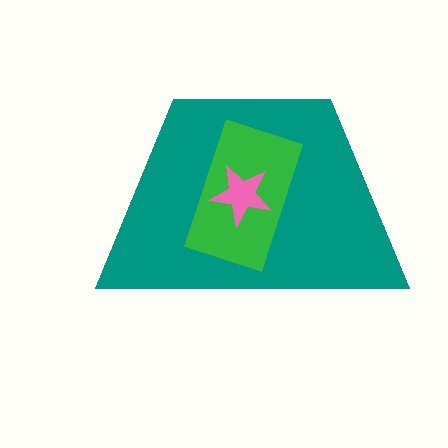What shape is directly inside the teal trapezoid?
The green rectangle.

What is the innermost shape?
The pink star.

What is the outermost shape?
The teal trapezoid.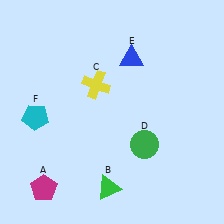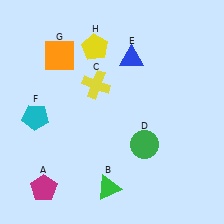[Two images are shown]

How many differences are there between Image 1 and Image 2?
There are 2 differences between the two images.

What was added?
An orange square (G), a yellow pentagon (H) were added in Image 2.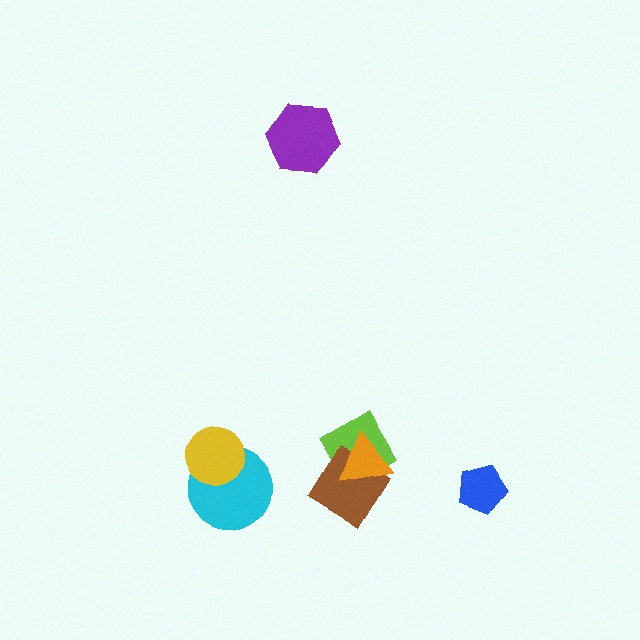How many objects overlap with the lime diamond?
2 objects overlap with the lime diamond.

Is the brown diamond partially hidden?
Yes, it is partially covered by another shape.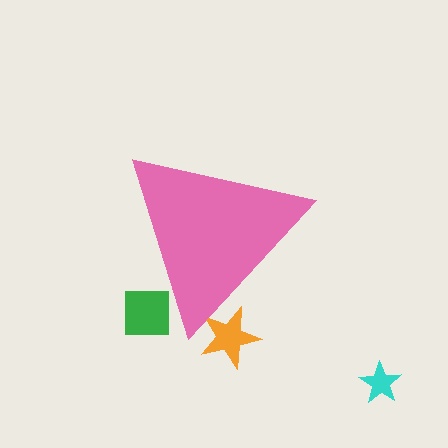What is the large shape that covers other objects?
A pink triangle.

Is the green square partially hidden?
Yes, the green square is partially hidden behind the pink triangle.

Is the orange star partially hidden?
Yes, the orange star is partially hidden behind the pink triangle.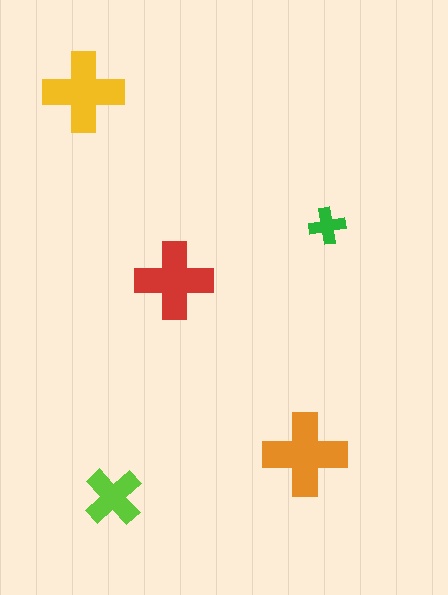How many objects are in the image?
There are 5 objects in the image.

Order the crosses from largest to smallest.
the orange one, the yellow one, the red one, the lime one, the green one.